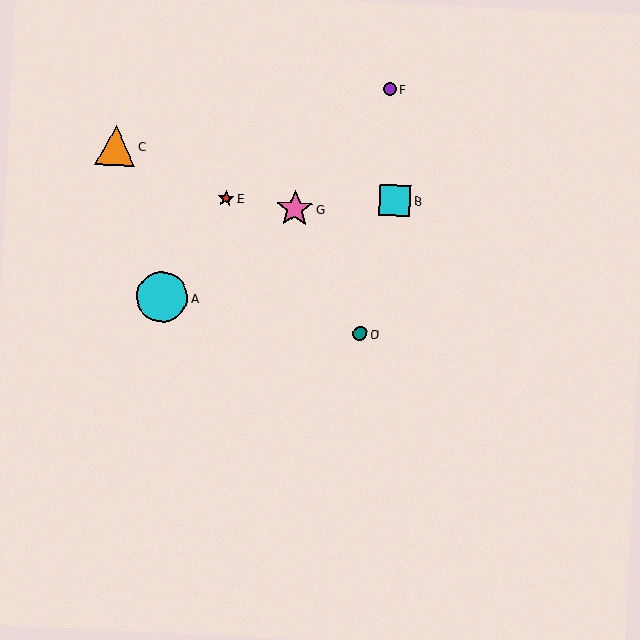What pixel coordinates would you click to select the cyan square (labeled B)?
Click at (395, 200) to select the cyan square B.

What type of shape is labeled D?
Shape D is a teal circle.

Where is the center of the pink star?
The center of the pink star is at (295, 209).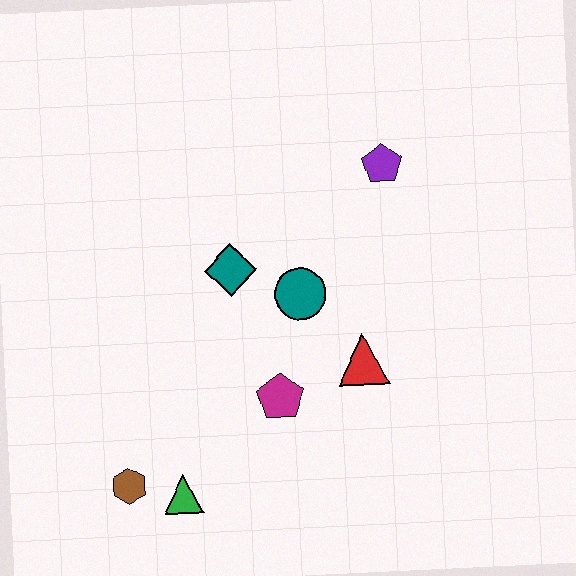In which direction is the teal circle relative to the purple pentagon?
The teal circle is below the purple pentagon.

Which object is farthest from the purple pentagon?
The brown hexagon is farthest from the purple pentagon.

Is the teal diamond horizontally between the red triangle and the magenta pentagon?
No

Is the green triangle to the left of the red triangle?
Yes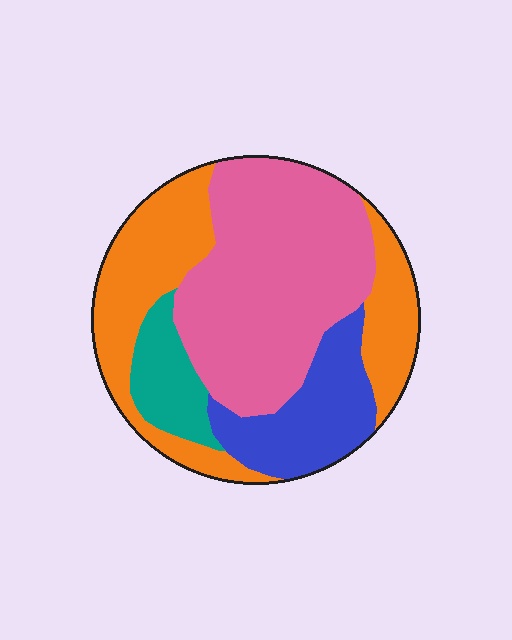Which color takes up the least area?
Teal, at roughly 10%.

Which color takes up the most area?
Pink, at roughly 45%.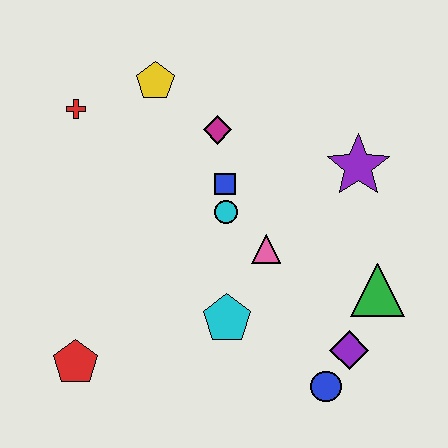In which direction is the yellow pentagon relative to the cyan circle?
The yellow pentagon is above the cyan circle.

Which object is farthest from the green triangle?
The red cross is farthest from the green triangle.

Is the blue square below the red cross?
Yes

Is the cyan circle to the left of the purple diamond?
Yes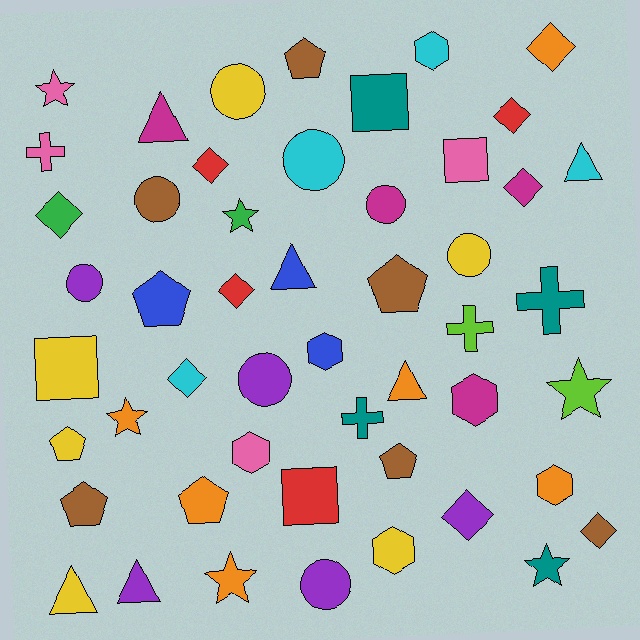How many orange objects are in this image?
There are 6 orange objects.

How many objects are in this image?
There are 50 objects.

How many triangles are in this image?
There are 6 triangles.